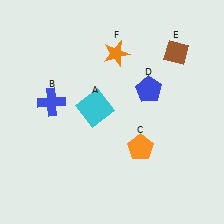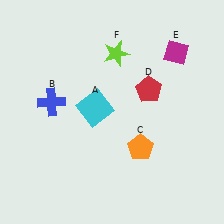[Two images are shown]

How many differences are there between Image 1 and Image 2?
There are 3 differences between the two images.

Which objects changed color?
D changed from blue to red. E changed from brown to magenta. F changed from orange to lime.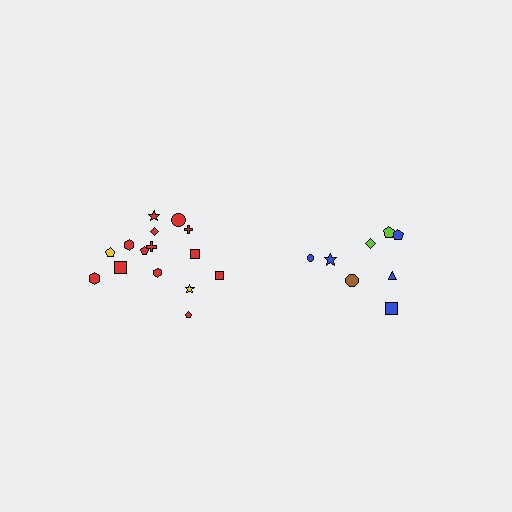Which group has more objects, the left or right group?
The left group.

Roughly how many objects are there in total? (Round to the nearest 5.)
Roughly 25 objects in total.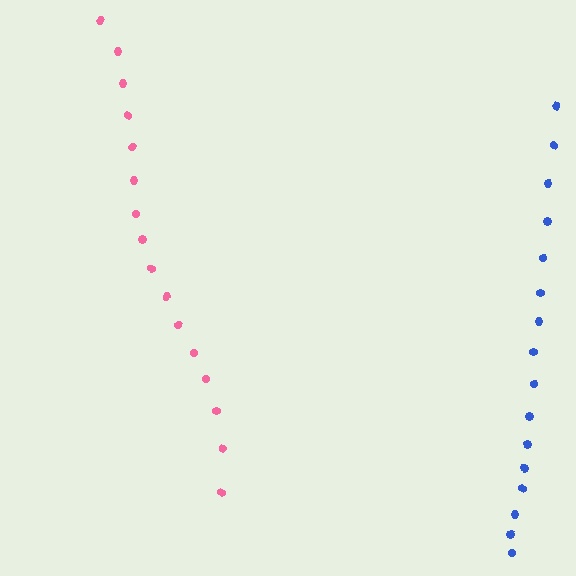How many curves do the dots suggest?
There are 2 distinct paths.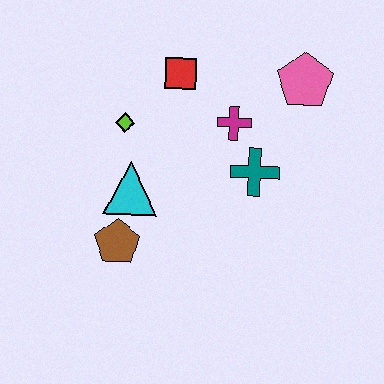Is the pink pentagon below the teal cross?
No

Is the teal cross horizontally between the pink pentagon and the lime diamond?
Yes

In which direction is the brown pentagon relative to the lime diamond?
The brown pentagon is below the lime diamond.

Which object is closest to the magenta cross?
The teal cross is closest to the magenta cross.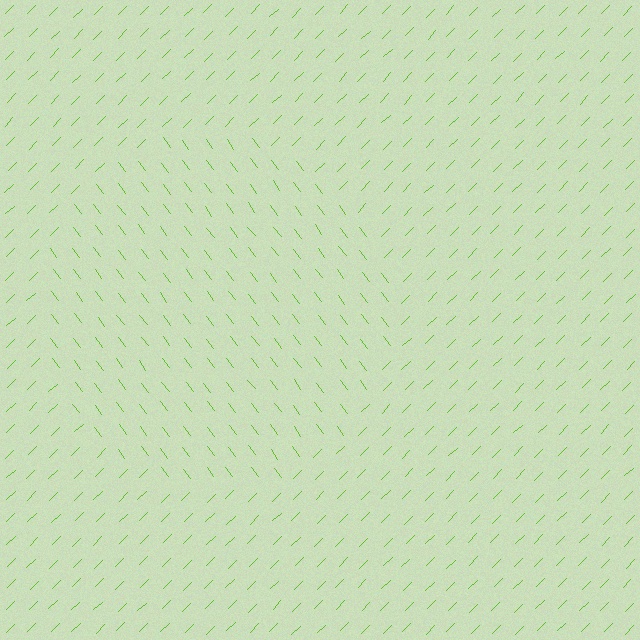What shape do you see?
I see a circle.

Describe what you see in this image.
The image is filled with small lime line segments. A circle region in the image has lines oriented differently from the surrounding lines, creating a visible texture boundary.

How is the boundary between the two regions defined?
The boundary is defined purely by a change in line orientation (approximately 82 degrees difference). All lines are the same color and thickness.